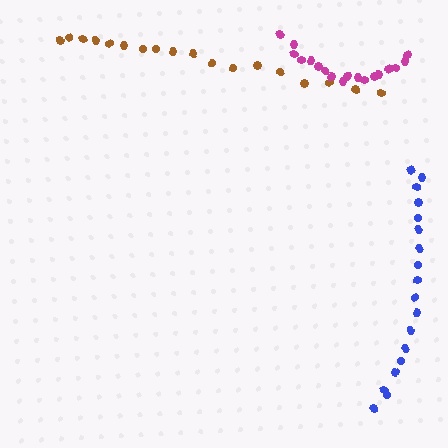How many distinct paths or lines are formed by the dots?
There are 3 distinct paths.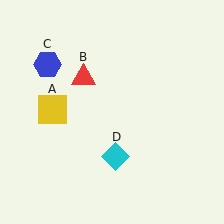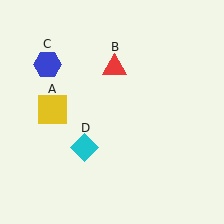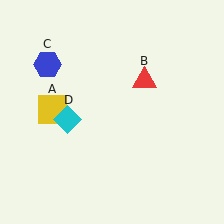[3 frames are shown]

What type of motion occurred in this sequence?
The red triangle (object B), cyan diamond (object D) rotated clockwise around the center of the scene.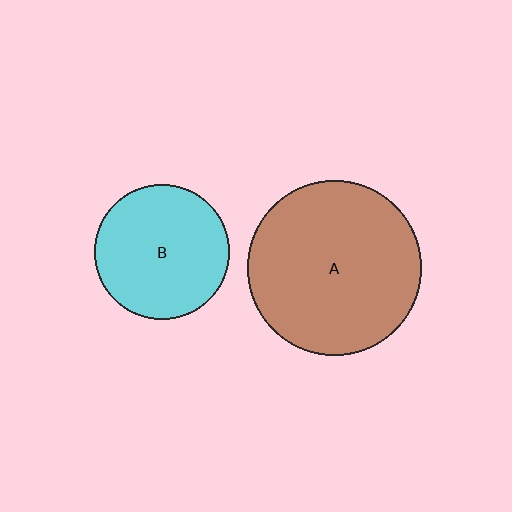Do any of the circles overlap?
No, none of the circles overlap.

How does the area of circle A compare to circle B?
Approximately 1.7 times.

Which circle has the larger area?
Circle A (brown).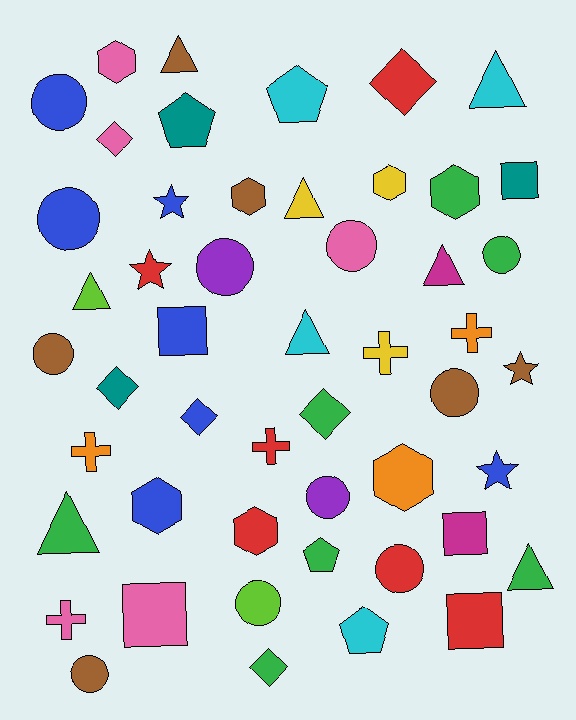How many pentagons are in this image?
There are 4 pentagons.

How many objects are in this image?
There are 50 objects.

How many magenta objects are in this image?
There are 2 magenta objects.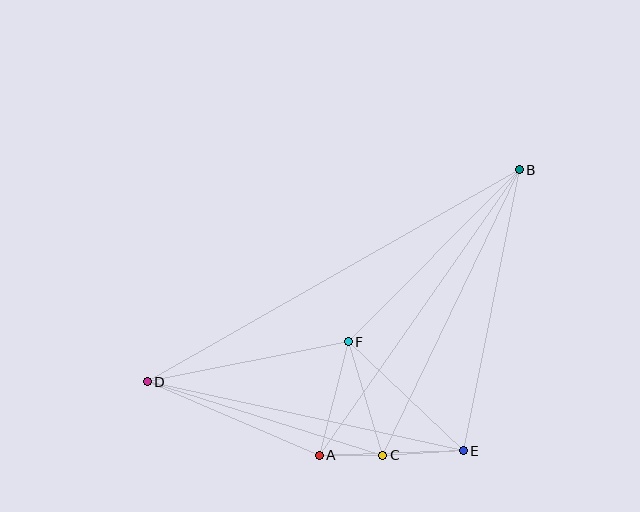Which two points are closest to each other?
Points A and C are closest to each other.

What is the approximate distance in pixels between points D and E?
The distance between D and E is approximately 323 pixels.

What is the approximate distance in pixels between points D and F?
The distance between D and F is approximately 205 pixels.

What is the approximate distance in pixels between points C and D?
The distance between C and D is approximately 247 pixels.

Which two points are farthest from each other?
Points B and D are farthest from each other.